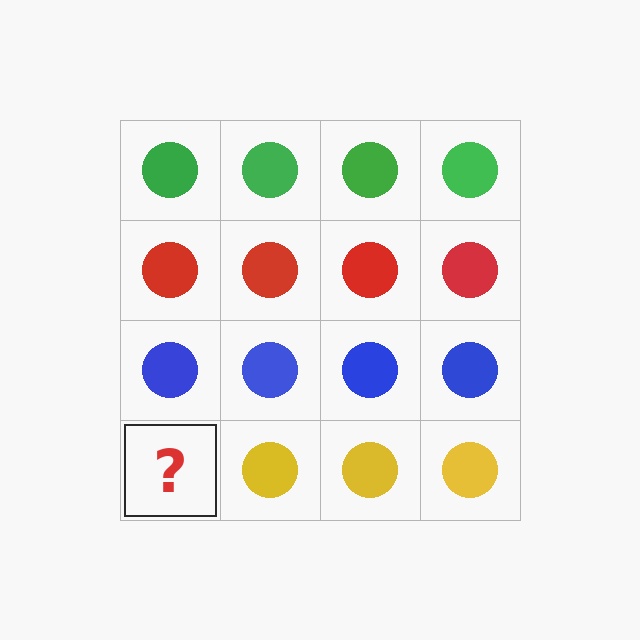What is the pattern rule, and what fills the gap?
The rule is that each row has a consistent color. The gap should be filled with a yellow circle.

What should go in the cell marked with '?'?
The missing cell should contain a yellow circle.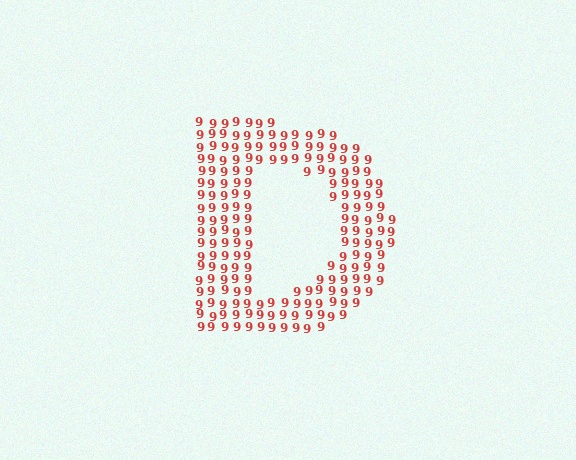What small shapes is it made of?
It is made of small digit 9's.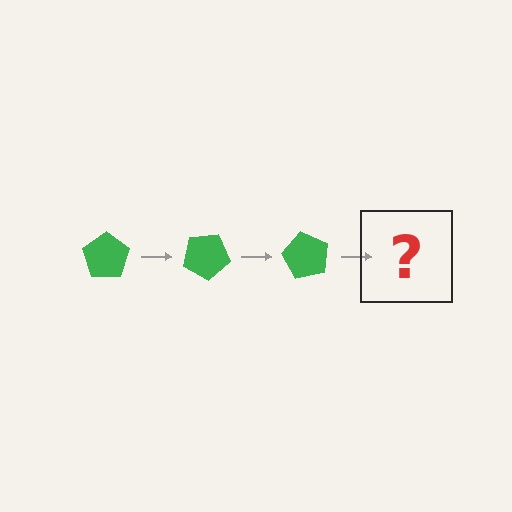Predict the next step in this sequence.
The next step is a green pentagon rotated 90 degrees.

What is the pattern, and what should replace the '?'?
The pattern is that the pentagon rotates 30 degrees each step. The '?' should be a green pentagon rotated 90 degrees.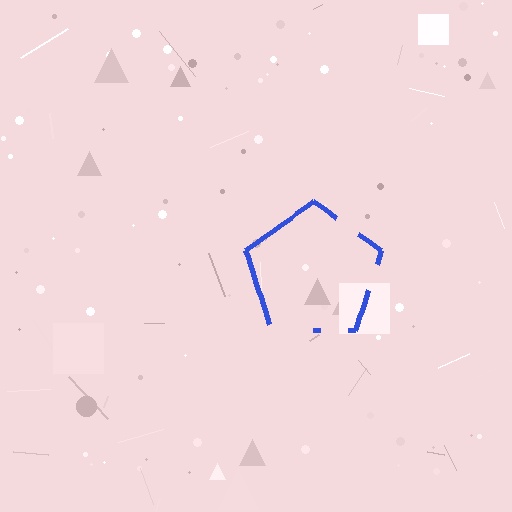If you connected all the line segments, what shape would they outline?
They would outline a pentagon.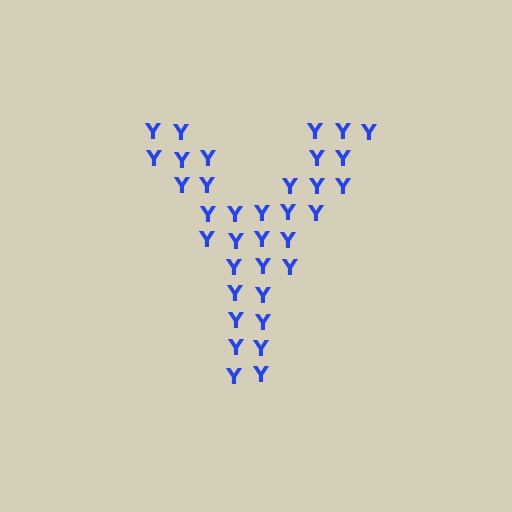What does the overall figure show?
The overall figure shows the letter Y.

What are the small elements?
The small elements are letter Y's.